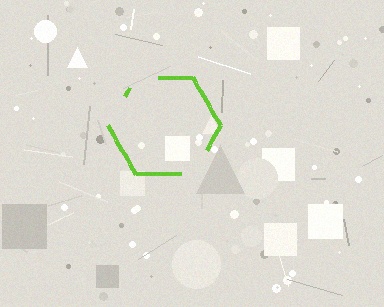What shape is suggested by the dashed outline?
The dashed outline suggests a hexagon.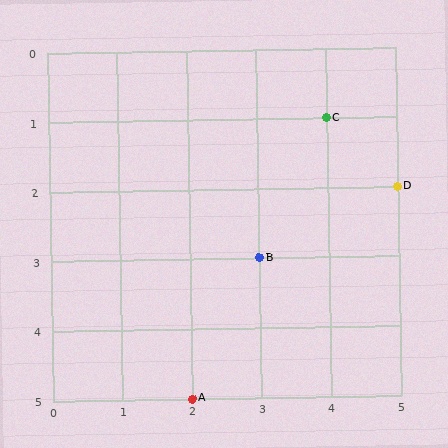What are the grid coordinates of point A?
Point A is at grid coordinates (2, 5).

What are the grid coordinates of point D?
Point D is at grid coordinates (5, 2).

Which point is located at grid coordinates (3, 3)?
Point B is at (3, 3).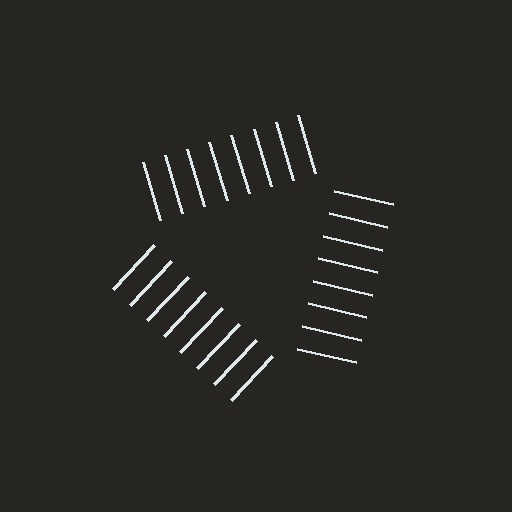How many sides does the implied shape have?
3 sides — the line-ends trace a triangle.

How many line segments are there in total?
24 — 8 along each of the 3 edges.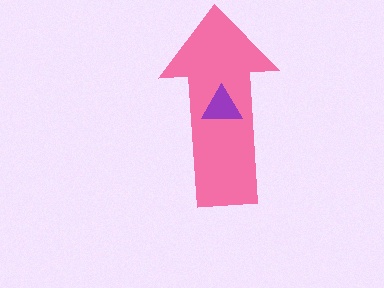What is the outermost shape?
The pink arrow.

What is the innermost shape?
The purple triangle.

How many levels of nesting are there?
2.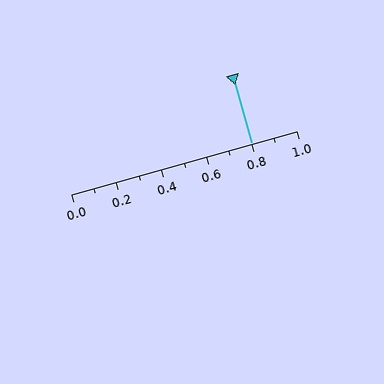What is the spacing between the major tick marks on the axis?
The major ticks are spaced 0.2 apart.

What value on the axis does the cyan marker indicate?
The marker indicates approximately 0.8.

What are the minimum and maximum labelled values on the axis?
The axis runs from 0.0 to 1.0.